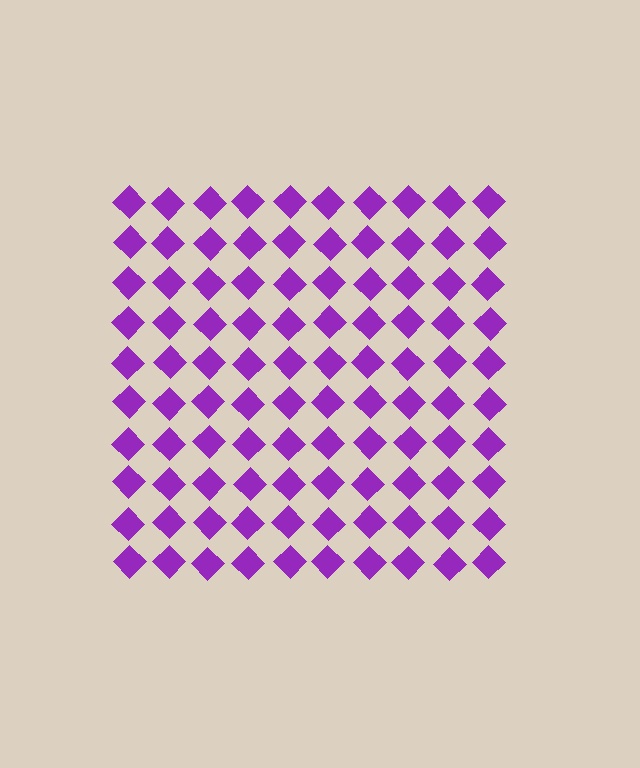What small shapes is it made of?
It is made of small diamonds.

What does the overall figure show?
The overall figure shows a square.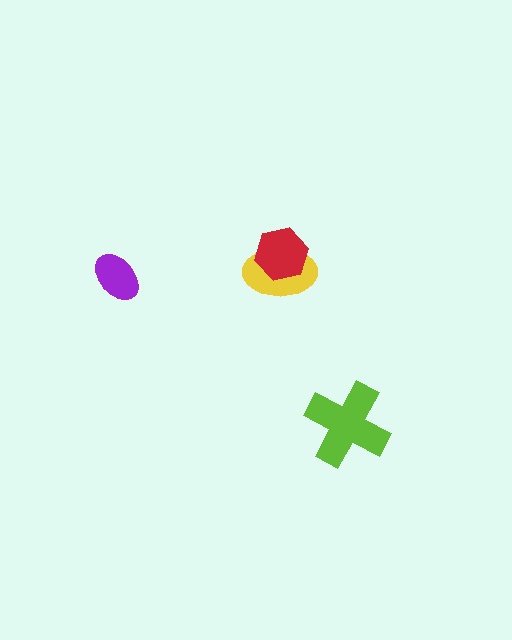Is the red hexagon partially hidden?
No, no other shape covers it.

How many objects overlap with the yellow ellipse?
1 object overlaps with the yellow ellipse.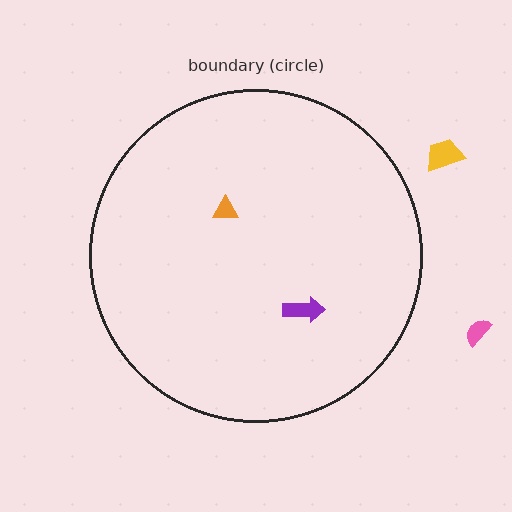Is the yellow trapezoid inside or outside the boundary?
Outside.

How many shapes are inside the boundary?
2 inside, 2 outside.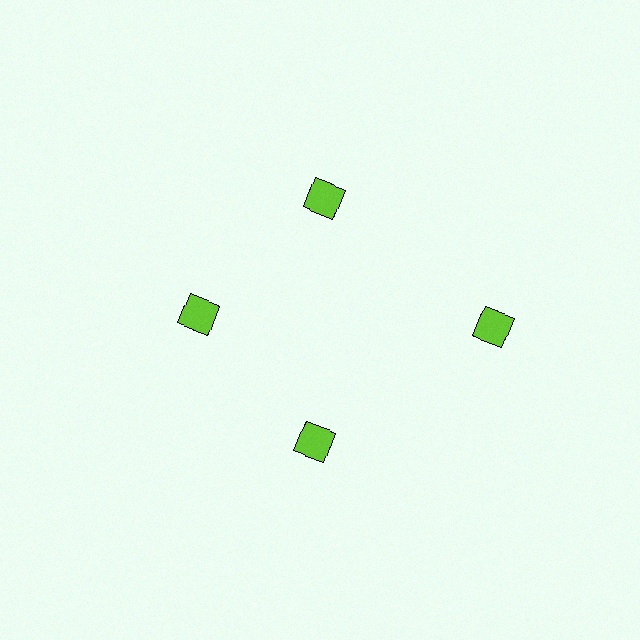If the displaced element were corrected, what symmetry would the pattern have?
It would have 4-fold rotational symmetry — the pattern would map onto itself every 90 degrees.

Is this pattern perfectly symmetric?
No. The 4 lime diamonds are arranged in a ring, but one element near the 3 o'clock position is pushed outward from the center, breaking the 4-fold rotational symmetry.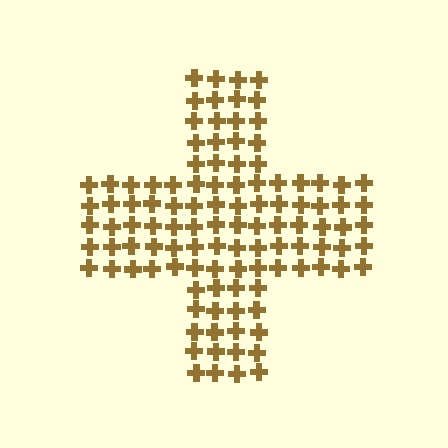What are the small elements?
The small elements are crosses.